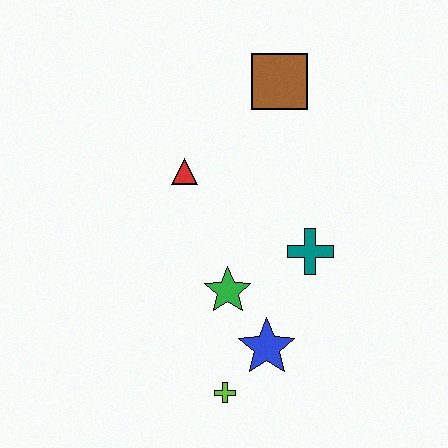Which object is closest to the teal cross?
The green star is closest to the teal cross.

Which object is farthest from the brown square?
The lime cross is farthest from the brown square.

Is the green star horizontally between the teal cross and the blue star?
No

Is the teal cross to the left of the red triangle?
No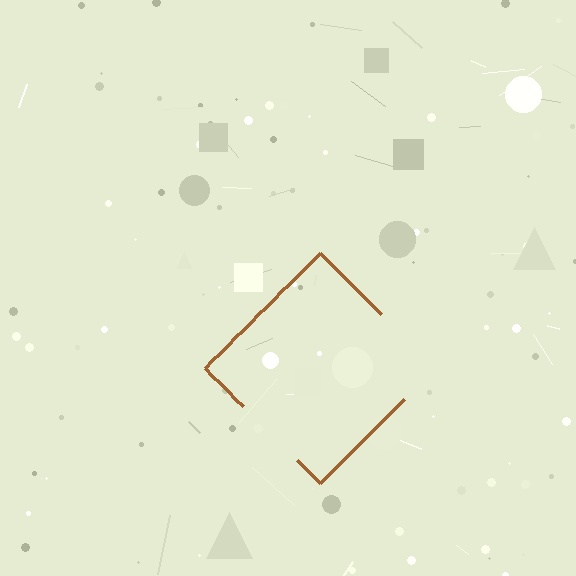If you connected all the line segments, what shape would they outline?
They would outline a diamond.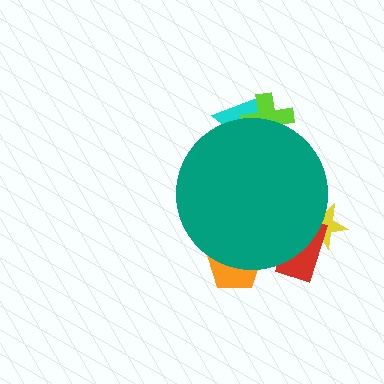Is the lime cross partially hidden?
Yes, the lime cross is partially hidden behind the teal circle.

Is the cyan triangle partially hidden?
Yes, the cyan triangle is partially hidden behind the teal circle.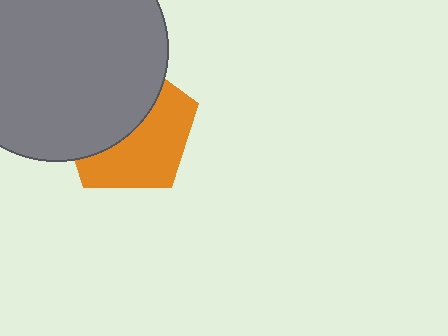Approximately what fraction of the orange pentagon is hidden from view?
Roughly 50% of the orange pentagon is hidden behind the gray circle.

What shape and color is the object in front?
The object in front is a gray circle.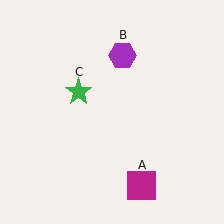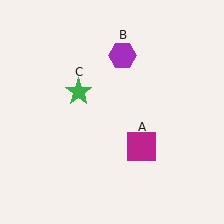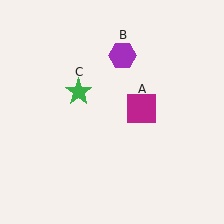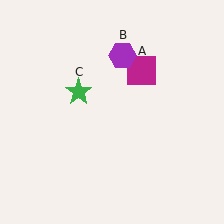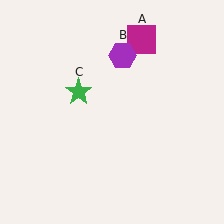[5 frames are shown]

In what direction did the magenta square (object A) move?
The magenta square (object A) moved up.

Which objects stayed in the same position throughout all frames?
Purple hexagon (object B) and green star (object C) remained stationary.